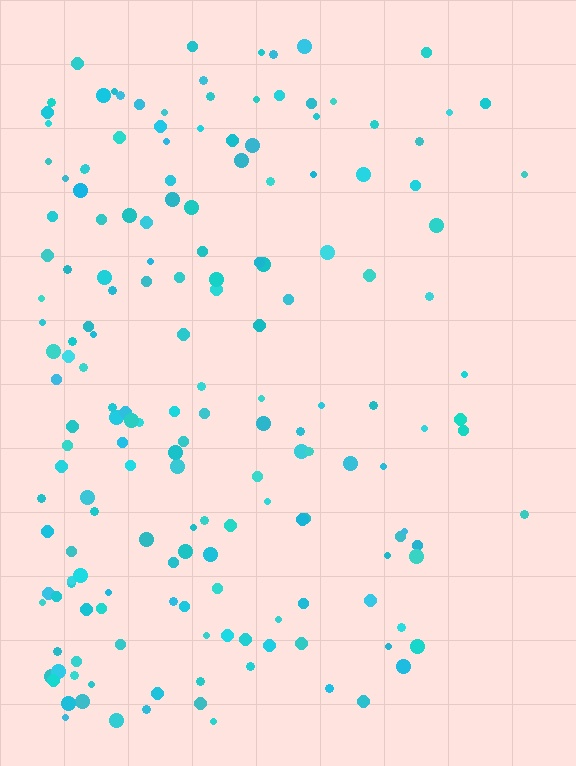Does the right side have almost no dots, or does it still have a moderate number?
Still a moderate number, just noticeably fewer than the left.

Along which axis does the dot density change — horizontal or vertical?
Horizontal.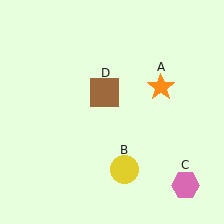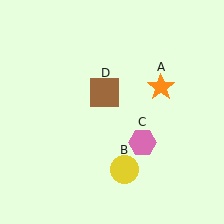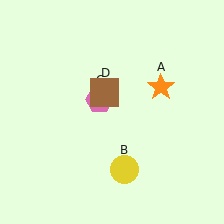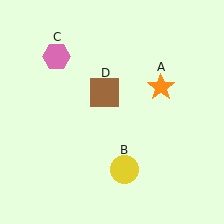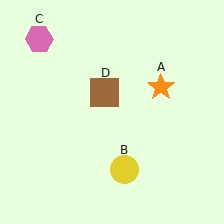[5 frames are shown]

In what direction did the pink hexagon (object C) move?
The pink hexagon (object C) moved up and to the left.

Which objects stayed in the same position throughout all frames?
Orange star (object A) and yellow circle (object B) and brown square (object D) remained stationary.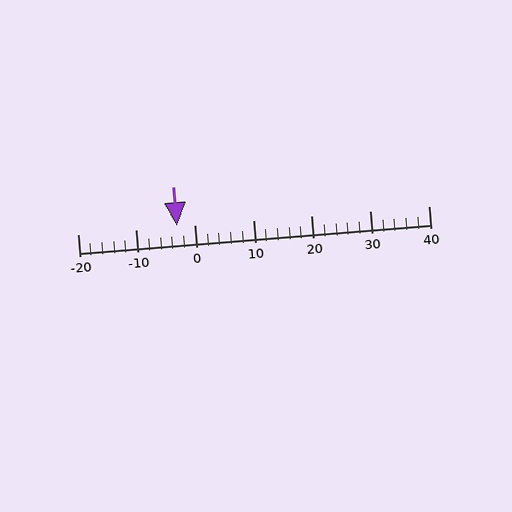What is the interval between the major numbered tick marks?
The major tick marks are spaced 10 units apart.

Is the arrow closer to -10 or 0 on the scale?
The arrow is closer to 0.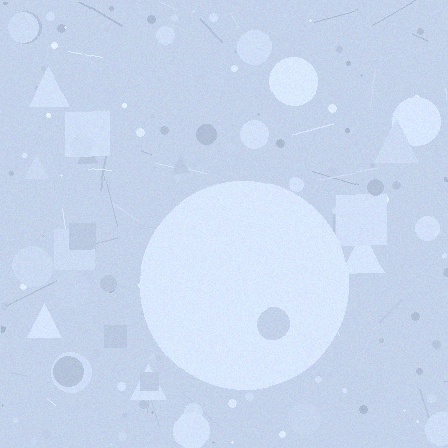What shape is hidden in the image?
A circle is hidden in the image.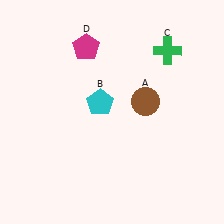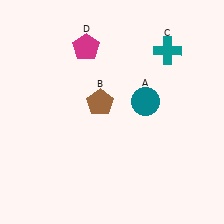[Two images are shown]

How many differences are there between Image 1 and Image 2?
There are 3 differences between the two images.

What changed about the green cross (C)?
In Image 1, C is green. In Image 2, it changed to teal.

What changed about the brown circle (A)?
In Image 1, A is brown. In Image 2, it changed to teal.